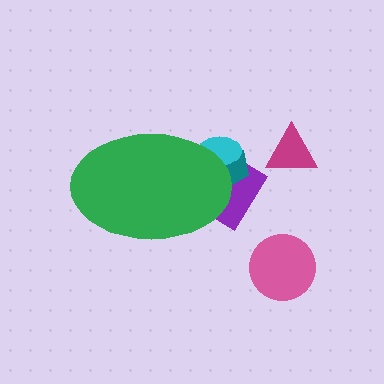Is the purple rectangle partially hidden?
Yes, the purple rectangle is partially hidden behind the green ellipse.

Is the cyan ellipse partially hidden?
Yes, the cyan ellipse is partially hidden behind the green ellipse.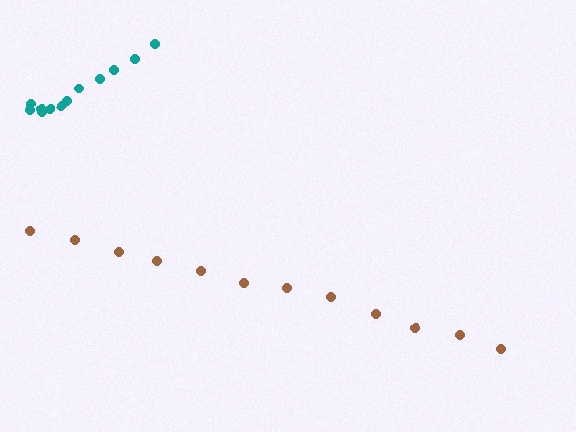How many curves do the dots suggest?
There are 2 distinct paths.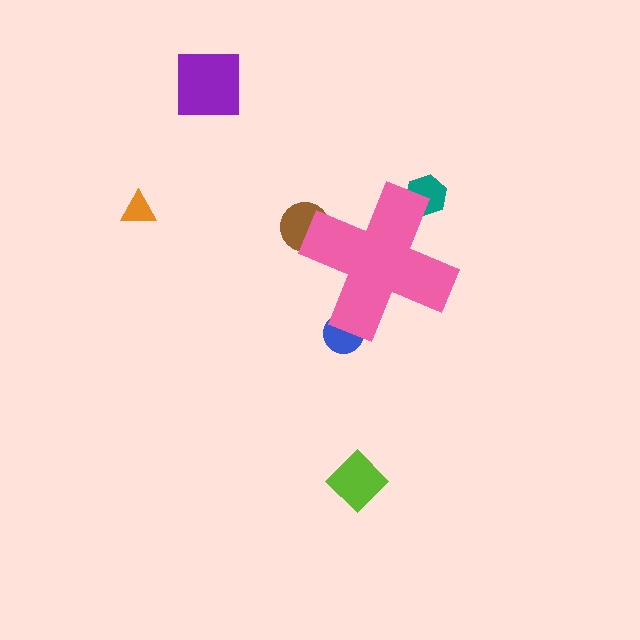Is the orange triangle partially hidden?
No, the orange triangle is fully visible.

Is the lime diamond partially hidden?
No, the lime diamond is fully visible.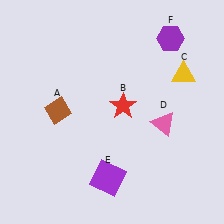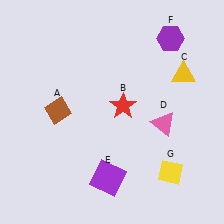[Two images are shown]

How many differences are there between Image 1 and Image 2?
There is 1 difference between the two images.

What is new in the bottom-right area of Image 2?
A yellow diamond (G) was added in the bottom-right area of Image 2.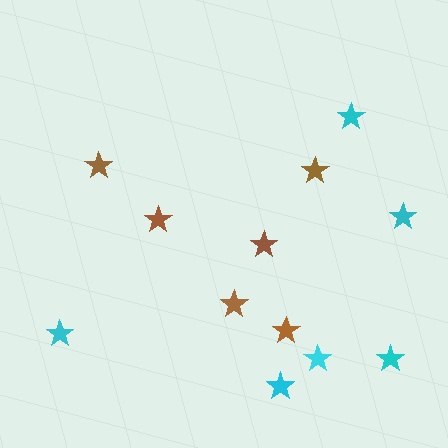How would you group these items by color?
There are 2 groups: one group of brown stars (6) and one group of cyan stars (6).